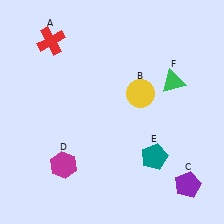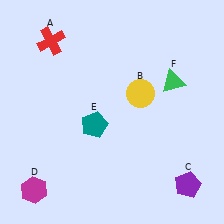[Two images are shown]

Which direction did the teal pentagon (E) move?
The teal pentagon (E) moved left.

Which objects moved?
The objects that moved are: the magenta hexagon (D), the teal pentagon (E).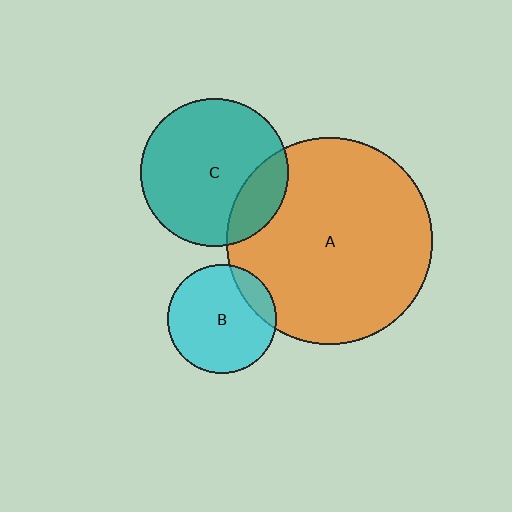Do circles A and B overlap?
Yes.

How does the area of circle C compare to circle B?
Approximately 1.9 times.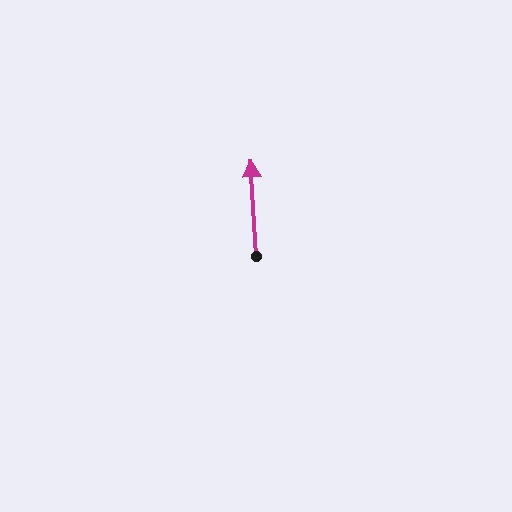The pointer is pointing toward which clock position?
Roughly 12 o'clock.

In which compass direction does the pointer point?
North.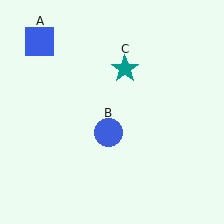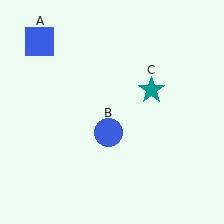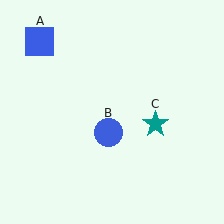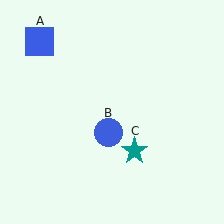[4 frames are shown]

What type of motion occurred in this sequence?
The teal star (object C) rotated clockwise around the center of the scene.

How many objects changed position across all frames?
1 object changed position: teal star (object C).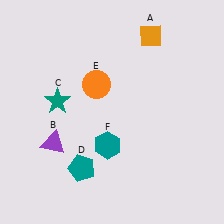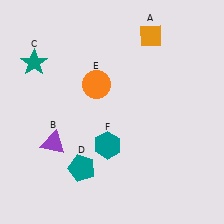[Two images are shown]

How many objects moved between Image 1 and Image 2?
1 object moved between the two images.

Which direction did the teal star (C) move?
The teal star (C) moved up.